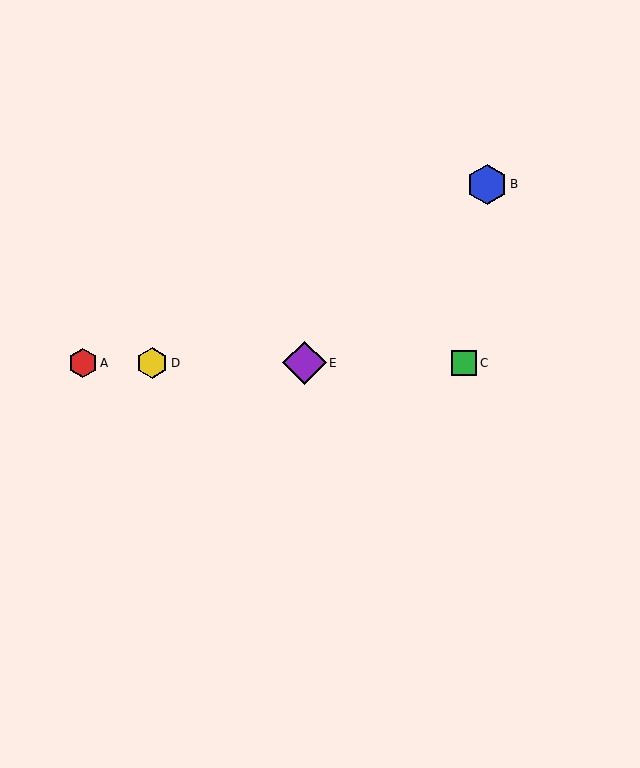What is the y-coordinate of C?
Object C is at y≈363.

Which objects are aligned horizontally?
Objects A, C, D, E are aligned horizontally.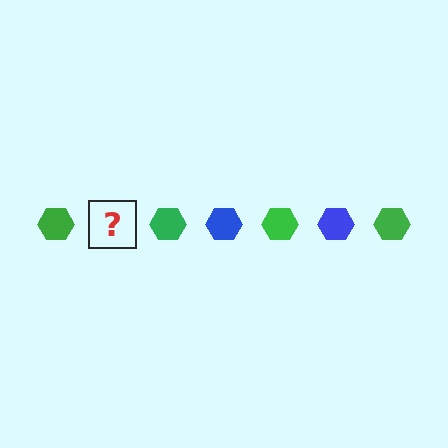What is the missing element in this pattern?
The missing element is a blue hexagon.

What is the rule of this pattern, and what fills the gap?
The rule is that the pattern cycles through green, blue hexagons. The gap should be filled with a blue hexagon.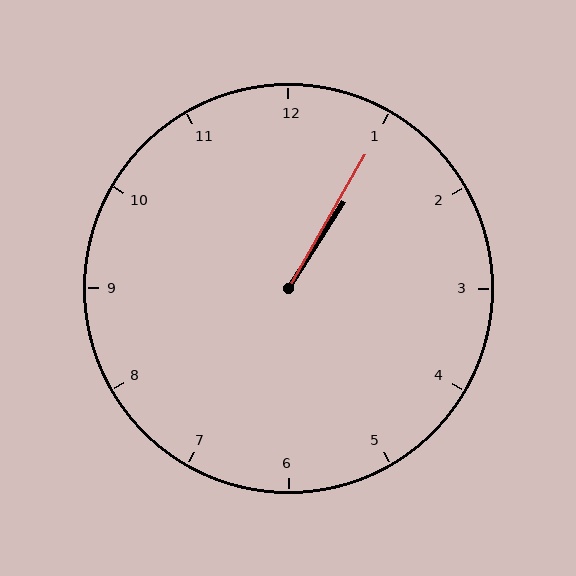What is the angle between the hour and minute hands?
Approximately 2 degrees.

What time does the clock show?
1:05.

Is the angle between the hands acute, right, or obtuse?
It is acute.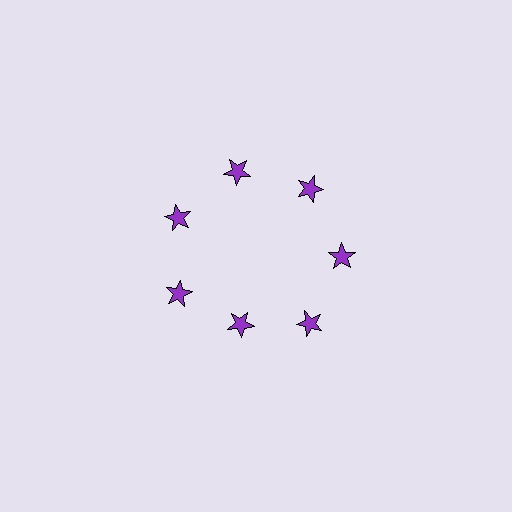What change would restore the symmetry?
The symmetry would be restored by moving it outward, back onto the ring so that all 7 stars sit at equal angles and equal distance from the center.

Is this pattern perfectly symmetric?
No. The 7 purple stars are arranged in a ring, but one element near the 6 o'clock position is pulled inward toward the center, breaking the 7-fold rotational symmetry.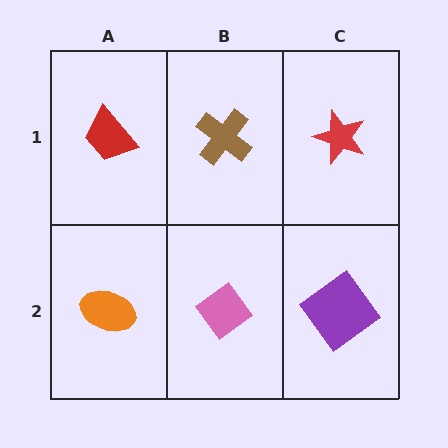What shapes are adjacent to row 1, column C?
A purple diamond (row 2, column C), a brown cross (row 1, column B).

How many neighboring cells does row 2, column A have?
2.